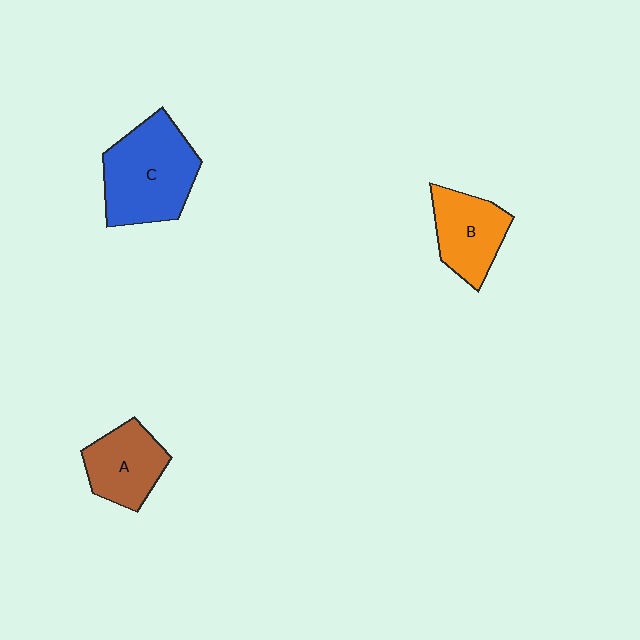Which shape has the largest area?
Shape C (blue).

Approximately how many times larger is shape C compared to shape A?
Approximately 1.6 times.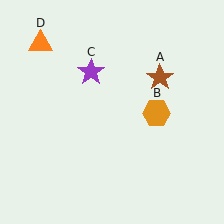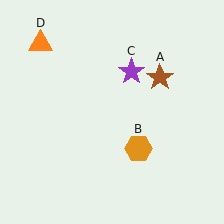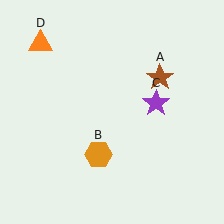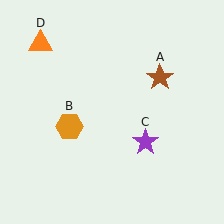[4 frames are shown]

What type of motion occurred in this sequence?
The orange hexagon (object B), purple star (object C) rotated clockwise around the center of the scene.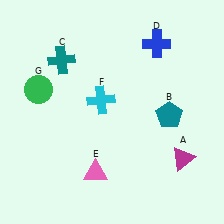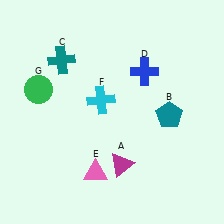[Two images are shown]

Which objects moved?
The objects that moved are: the magenta triangle (A), the blue cross (D).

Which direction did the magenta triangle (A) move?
The magenta triangle (A) moved left.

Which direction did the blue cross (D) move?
The blue cross (D) moved down.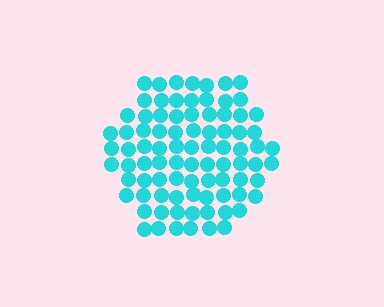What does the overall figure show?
The overall figure shows a hexagon.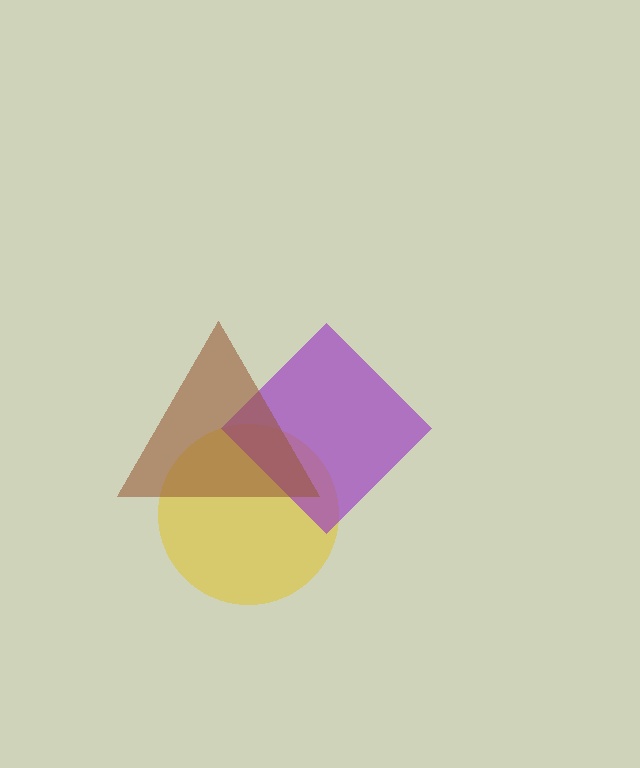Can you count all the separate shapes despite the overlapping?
Yes, there are 3 separate shapes.